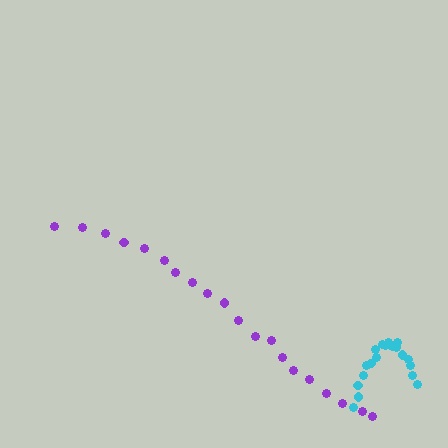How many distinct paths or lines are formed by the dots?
There are 2 distinct paths.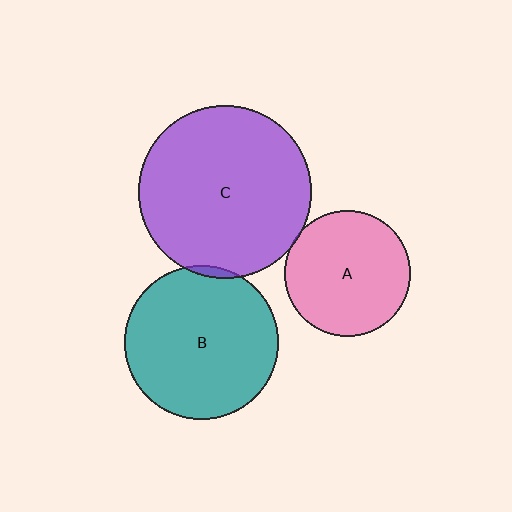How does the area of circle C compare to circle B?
Approximately 1.3 times.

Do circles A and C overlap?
Yes.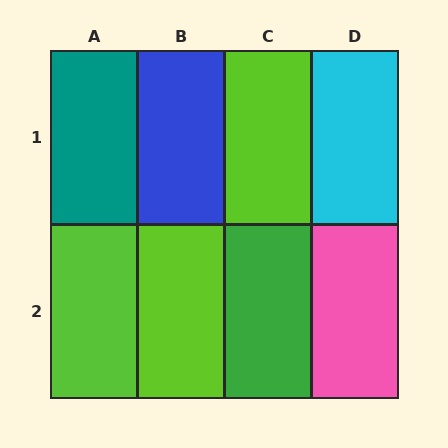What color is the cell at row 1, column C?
Lime.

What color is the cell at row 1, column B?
Blue.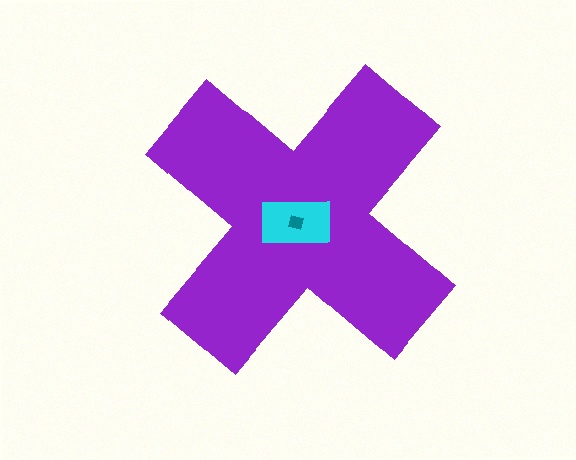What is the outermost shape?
The purple cross.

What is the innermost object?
The teal diamond.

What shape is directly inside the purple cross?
The cyan rectangle.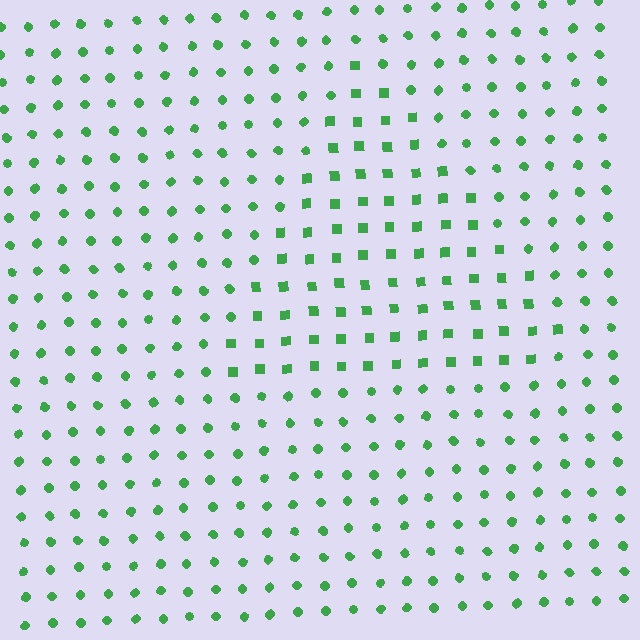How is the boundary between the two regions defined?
The boundary is defined by a change in element shape: squares inside vs. circles outside. All elements share the same color and spacing.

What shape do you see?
I see a triangle.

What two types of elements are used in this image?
The image uses squares inside the triangle region and circles outside it.